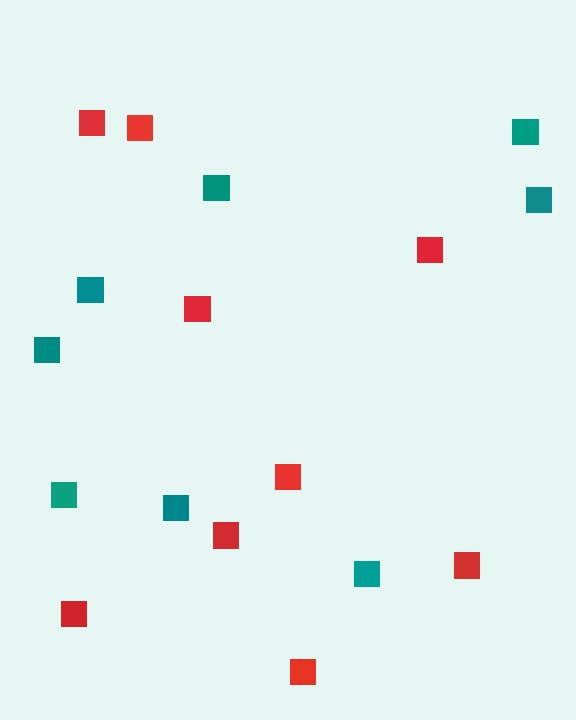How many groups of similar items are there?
There are 2 groups: one group of teal squares (8) and one group of red squares (9).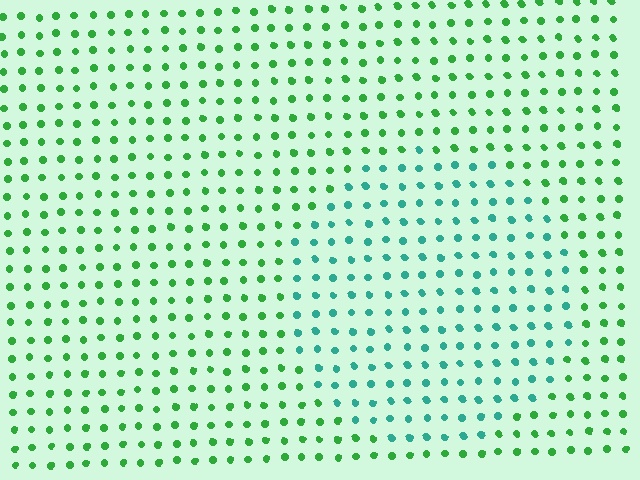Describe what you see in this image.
The image is filled with small green elements in a uniform arrangement. A circle-shaped region is visible where the elements are tinted to a slightly different hue, forming a subtle color boundary.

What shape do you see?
I see a circle.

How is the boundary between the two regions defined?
The boundary is defined purely by a slight shift in hue (about 43 degrees). Spacing, size, and orientation are identical on both sides.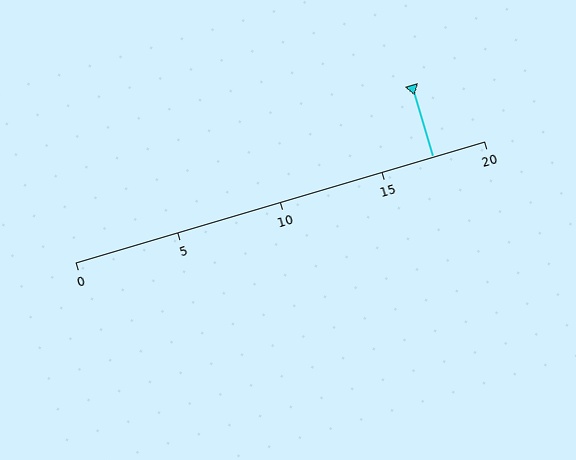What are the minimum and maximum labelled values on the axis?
The axis runs from 0 to 20.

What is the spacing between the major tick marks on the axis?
The major ticks are spaced 5 apart.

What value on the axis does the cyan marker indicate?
The marker indicates approximately 17.5.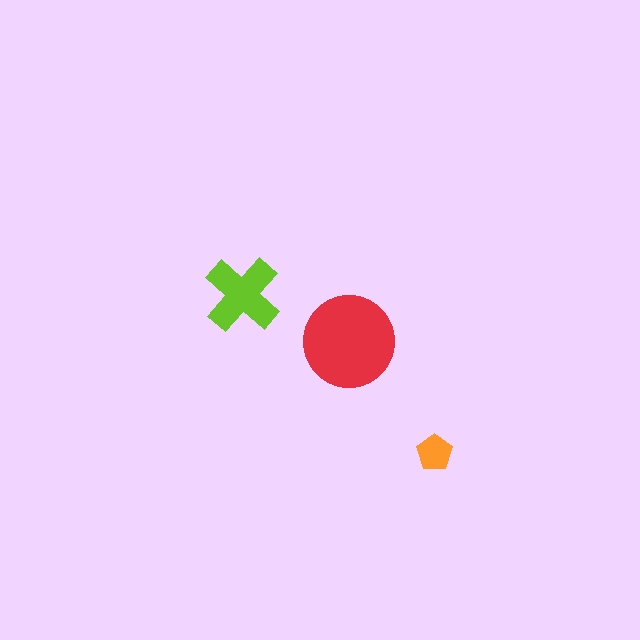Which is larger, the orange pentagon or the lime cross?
The lime cross.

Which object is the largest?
The red circle.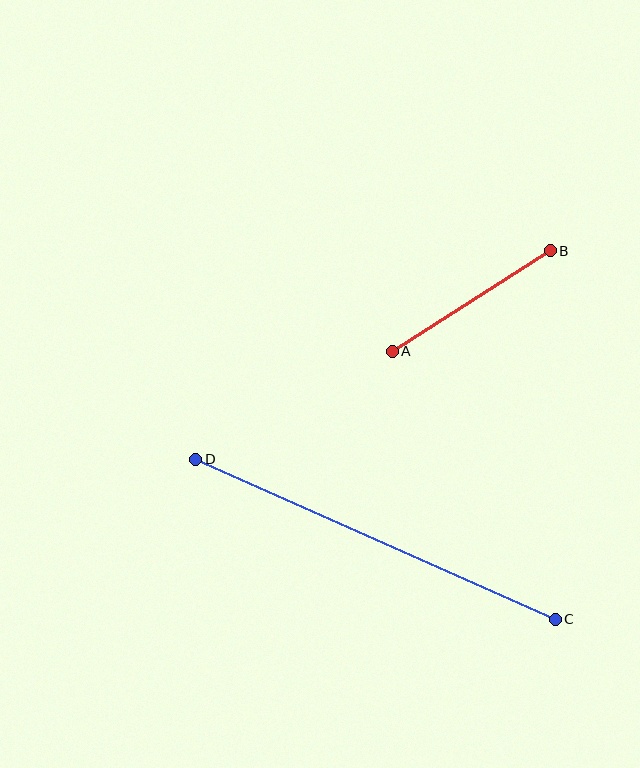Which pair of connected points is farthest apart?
Points C and D are farthest apart.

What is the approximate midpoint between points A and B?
The midpoint is at approximately (471, 301) pixels.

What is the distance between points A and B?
The distance is approximately 187 pixels.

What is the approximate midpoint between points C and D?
The midpoint is at approximately (375, 539) pixels.